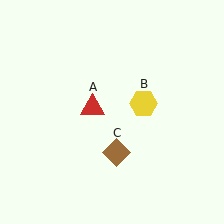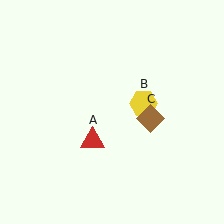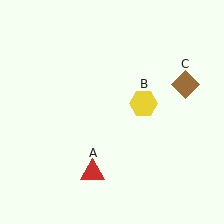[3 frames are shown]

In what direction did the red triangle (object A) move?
The red triangle (object A) moved down.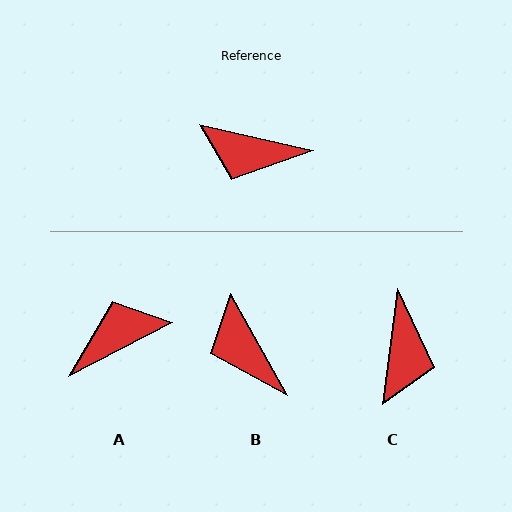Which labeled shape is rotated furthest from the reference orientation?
A, about 140 degrees away.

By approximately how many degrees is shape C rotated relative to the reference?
Approximately 95 degrees counter-clockwise.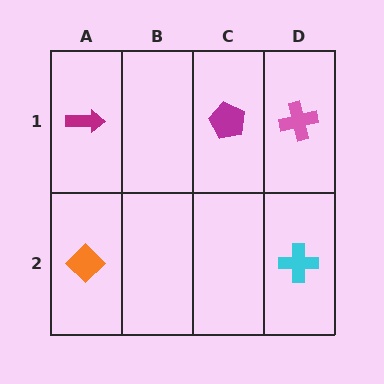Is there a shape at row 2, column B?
No, that cell is empty.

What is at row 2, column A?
An orange diamond.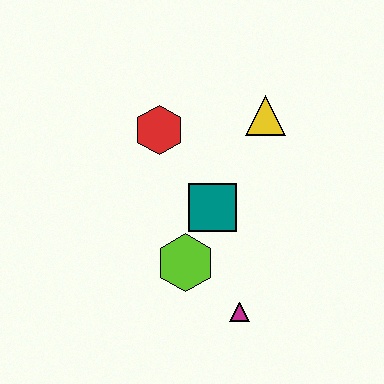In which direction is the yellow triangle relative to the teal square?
The yellow triangle is above the teal square.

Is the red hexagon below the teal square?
No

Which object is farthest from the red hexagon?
The magenta triangle is farthest from the red hexagon.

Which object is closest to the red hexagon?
The teal square is closest to the red hexagon.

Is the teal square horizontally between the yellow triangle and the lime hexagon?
Yes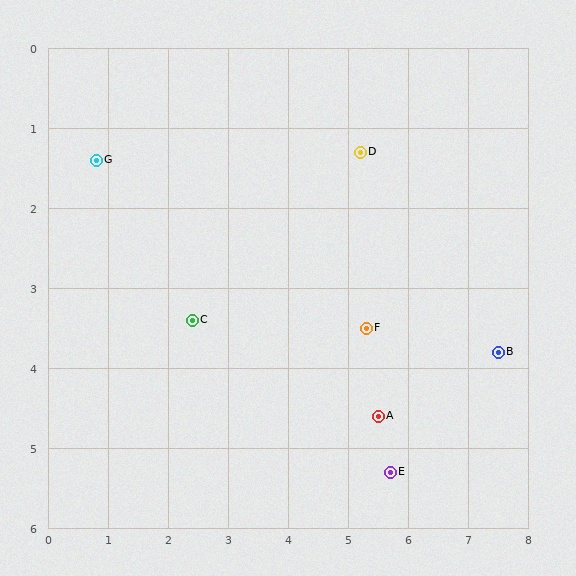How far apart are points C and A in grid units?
Points C and A are about 3.3 grid units apart.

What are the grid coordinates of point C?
Point C is at approximately (2.4, 3.4).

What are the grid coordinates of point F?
Point F is at approximately (5.3, 3.5).